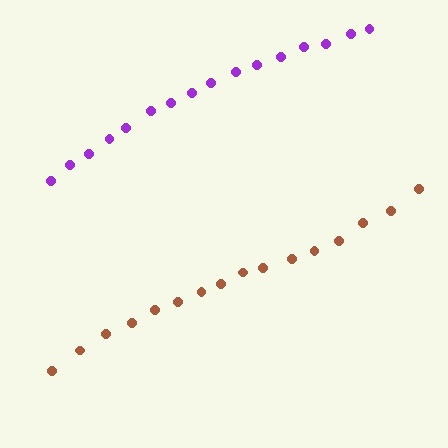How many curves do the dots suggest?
There are 2 distinct paths.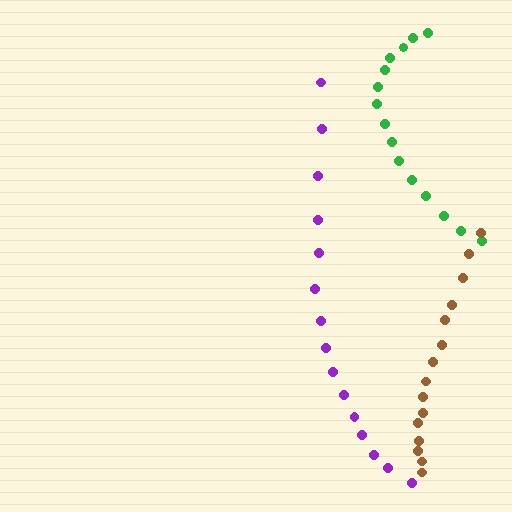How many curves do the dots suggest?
There are 3 distinct paths.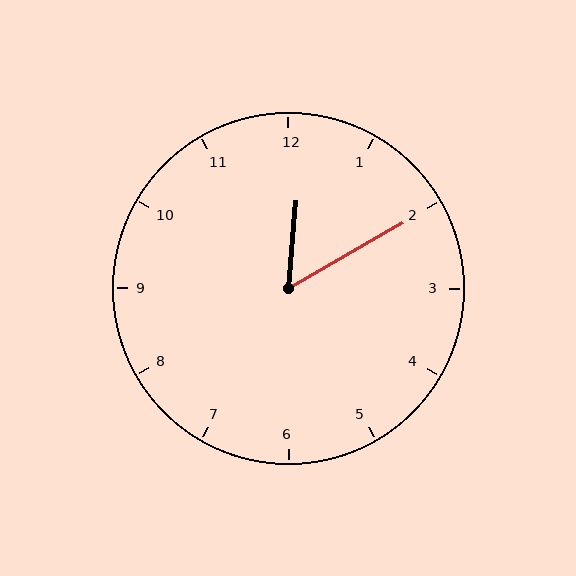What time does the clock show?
12:10.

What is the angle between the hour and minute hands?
Approximately 55 degrees.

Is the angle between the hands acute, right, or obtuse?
It is acute.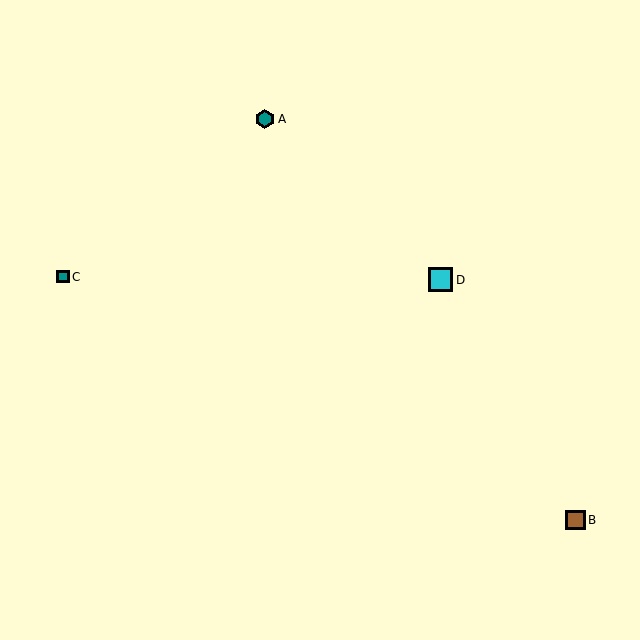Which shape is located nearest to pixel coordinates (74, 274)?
The teal square (labeled C) at (63, 277) is nearest to that location.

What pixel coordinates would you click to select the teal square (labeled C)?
Click at (63, 277) to select the teal square C.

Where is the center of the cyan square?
The center of the cyan square is at (441, 280).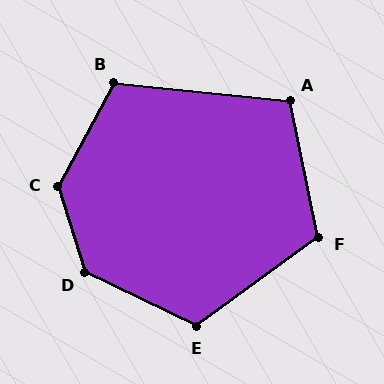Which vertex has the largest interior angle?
C, at approximately 135 degrees.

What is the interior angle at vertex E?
Approximately 118 degrees (obtuse).